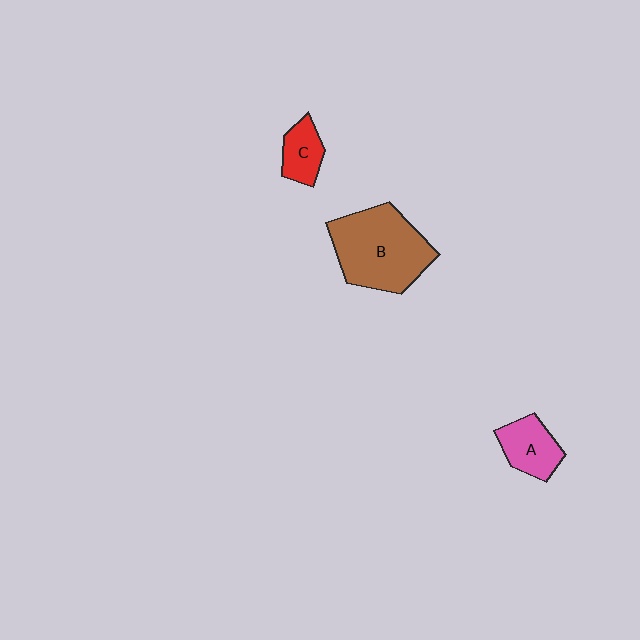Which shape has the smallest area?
Shape C (red).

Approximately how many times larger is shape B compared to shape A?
Approximately 2.3 times.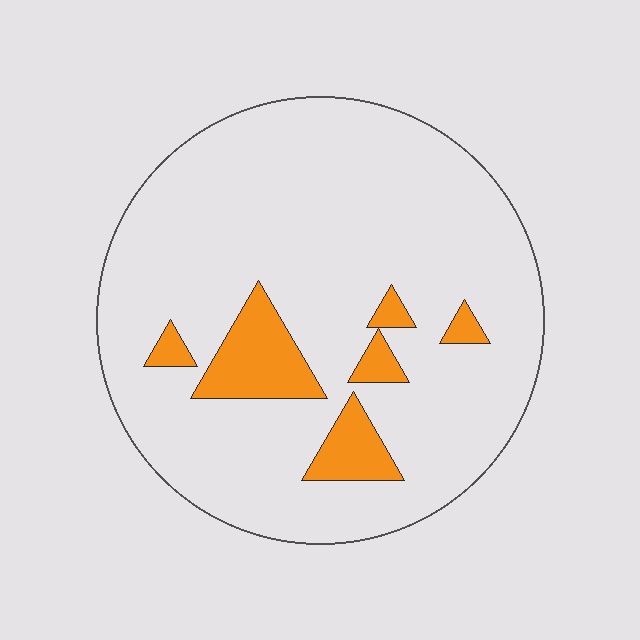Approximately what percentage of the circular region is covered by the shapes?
Approximately 10%.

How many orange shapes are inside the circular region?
6.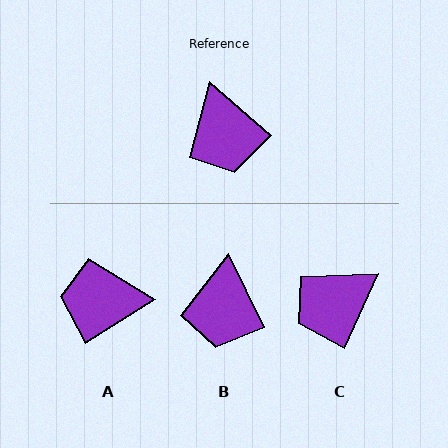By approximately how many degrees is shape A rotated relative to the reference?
Approximately 107 degrees clockwise.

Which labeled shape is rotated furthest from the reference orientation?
A, about 107 degrees away.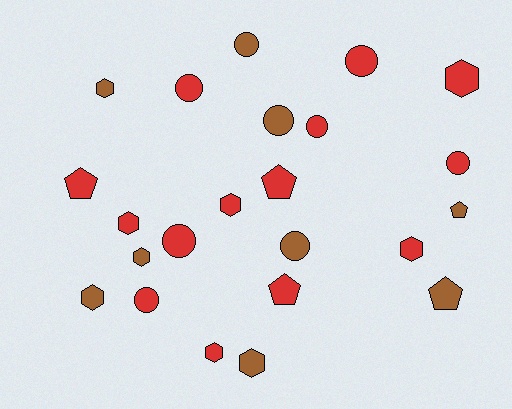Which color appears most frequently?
Red, with 14 objects.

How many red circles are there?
There are 6 red circles.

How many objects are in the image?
There are 23 objects.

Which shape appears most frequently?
Circle, with 9 objects.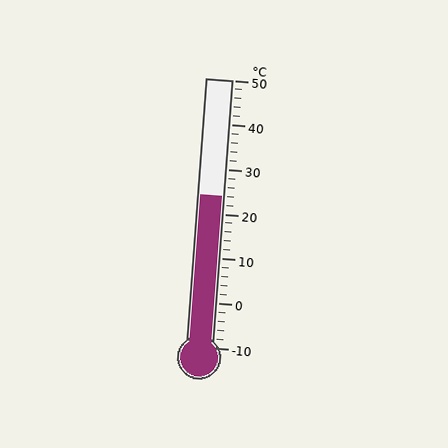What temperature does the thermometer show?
The thermometer shows approximately 24°C.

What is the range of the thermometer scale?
The thermometer scale ranges from -10°C to 50°C.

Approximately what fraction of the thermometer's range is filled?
The thermometer is filled to approximately 55% of its range.